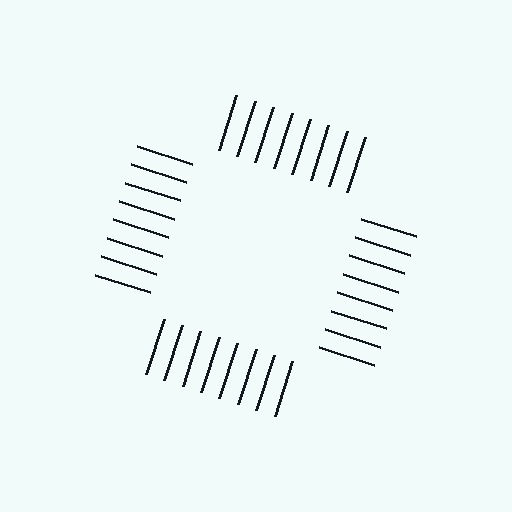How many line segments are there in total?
32 — 8 along each of the 4 edges.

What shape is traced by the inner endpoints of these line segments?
An illusory square — the line segments terminate on its edges but no continuous stroke is drawn.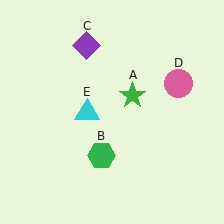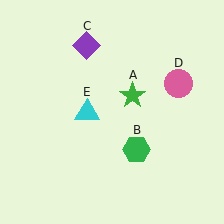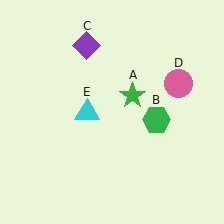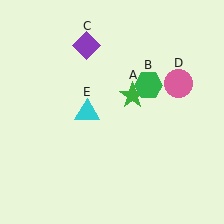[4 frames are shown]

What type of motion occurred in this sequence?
The green hexagon (object B) rotated counterclockwise around the center of the scene.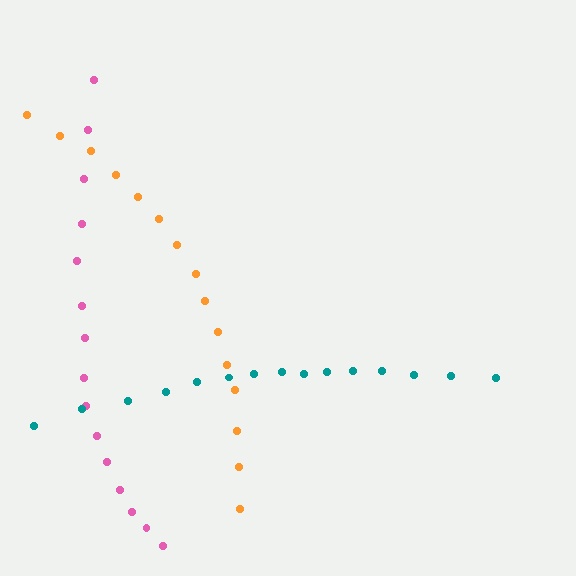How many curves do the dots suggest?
There are 3 distinct paths.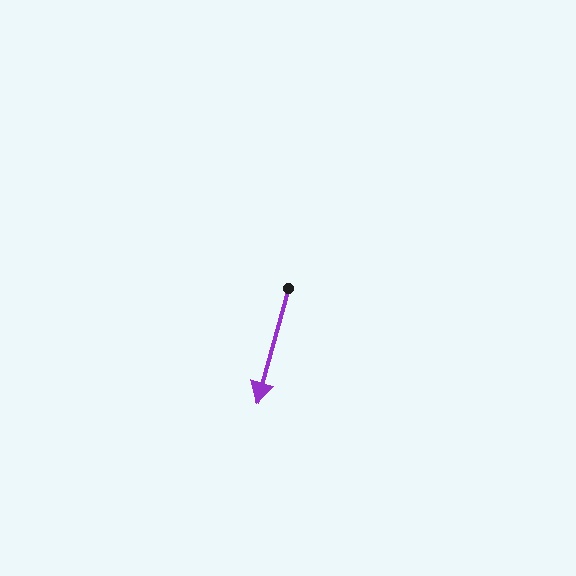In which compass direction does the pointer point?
South.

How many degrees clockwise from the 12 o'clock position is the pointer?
Approximately 195 degrees.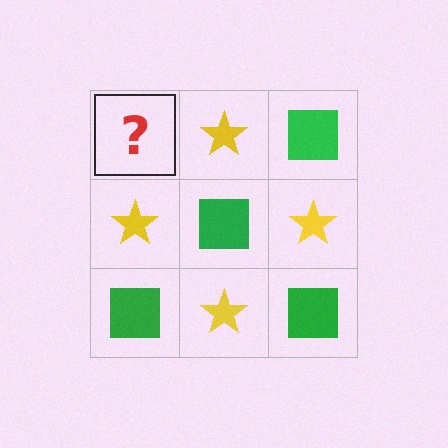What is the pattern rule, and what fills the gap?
The rule is that it alternates green square and yellow star in a checkerboard pattern. The gap should be filled with a green square.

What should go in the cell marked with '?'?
The missing cell should contain a green square.